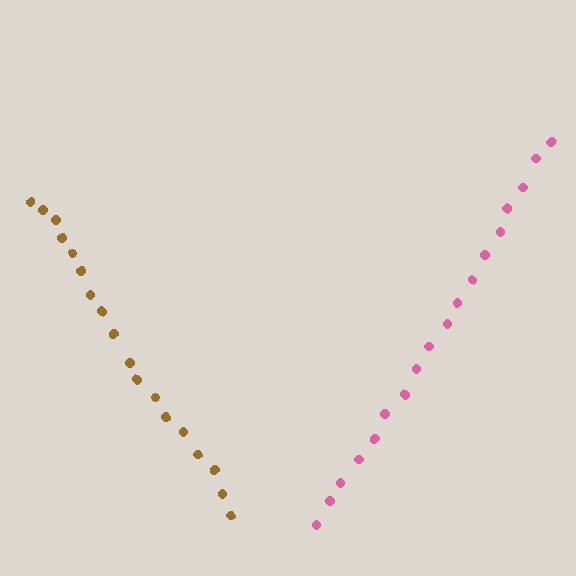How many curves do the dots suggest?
There are 2 distinct paths.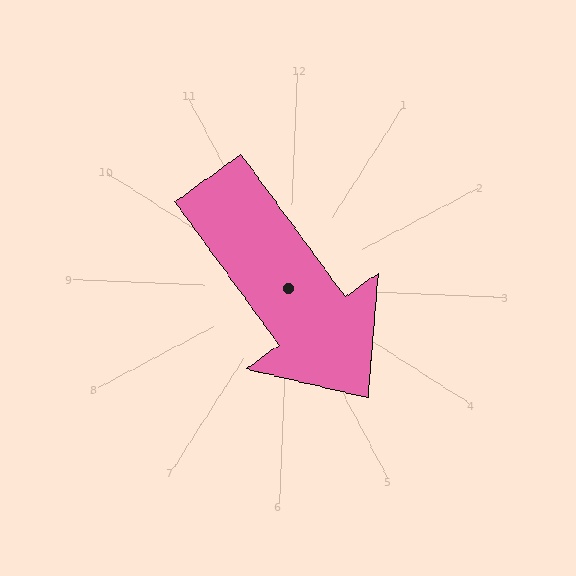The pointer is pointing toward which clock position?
Roughly 5 o'clock.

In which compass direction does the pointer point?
Southeast.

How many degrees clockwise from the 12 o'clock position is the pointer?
Approximately 142 degrees.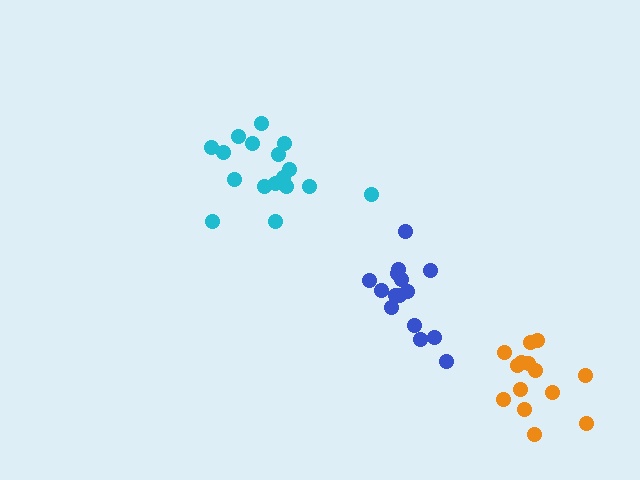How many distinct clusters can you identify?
There are 3 distinct clusters.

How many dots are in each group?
Group 1: 17 dots, Group 2: 14 dots, Group 3: 15 dots (46 total).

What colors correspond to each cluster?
The clusters are colored: cyan, orange, blue.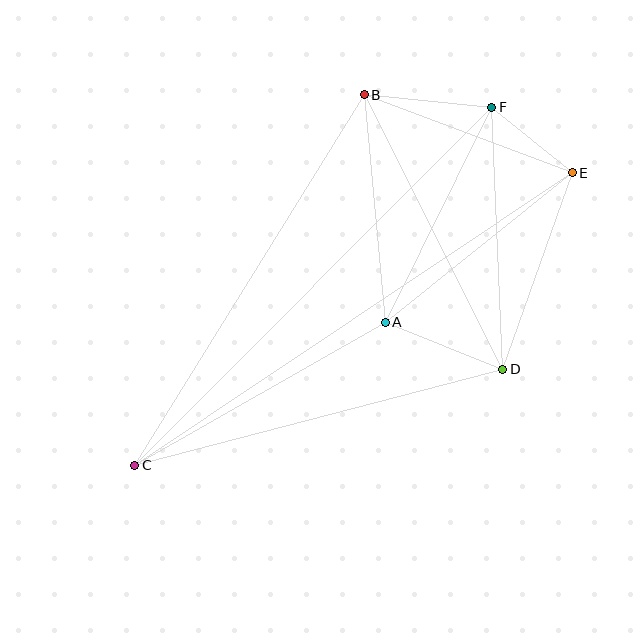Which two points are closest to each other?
Points E and F are closest to each other.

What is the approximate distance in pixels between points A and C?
The distance between A and C is approximately 289 pixels.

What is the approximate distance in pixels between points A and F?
The distance between A and F is approximately 240 pixels.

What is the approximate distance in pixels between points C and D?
The distance between C and D is approximately 380 pixels.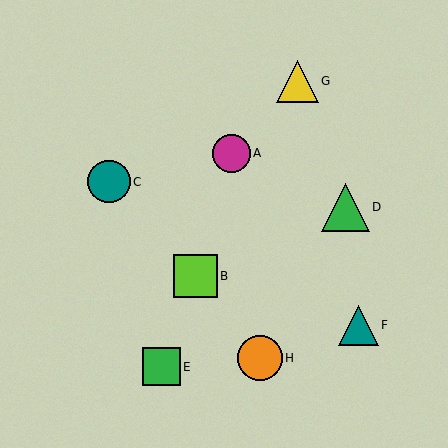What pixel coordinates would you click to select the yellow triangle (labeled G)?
Click at (297, 82) to select the yellow triangle G.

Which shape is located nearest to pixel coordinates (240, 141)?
The magenta circle (labeled A) at (231, 153) is nearest to that location.